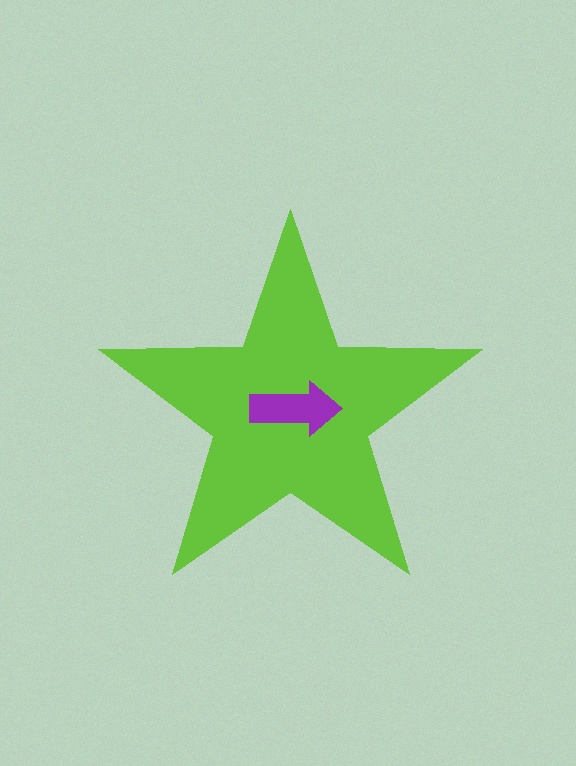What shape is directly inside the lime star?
The purple arrow.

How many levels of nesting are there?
2.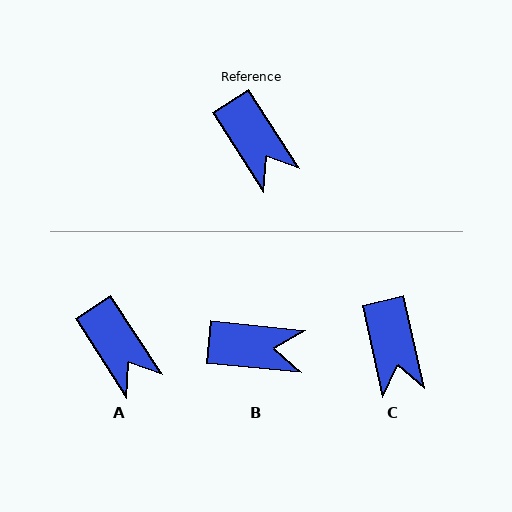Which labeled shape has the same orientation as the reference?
A.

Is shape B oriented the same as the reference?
No, it is off by about 51 degrees.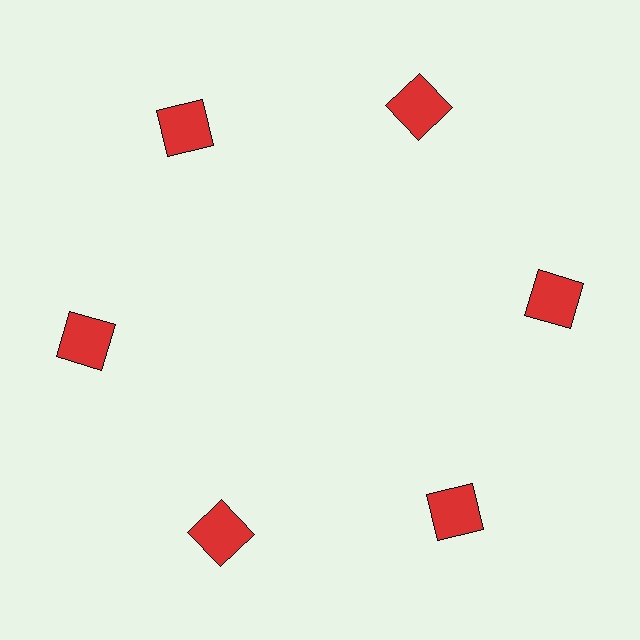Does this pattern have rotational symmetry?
Yes, this pattern has 6-fold rotational symmetry. It looks the same after rotating 60 degrees around the center.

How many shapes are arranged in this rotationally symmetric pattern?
There are 6 shapes, arranged in 6 groups of 1.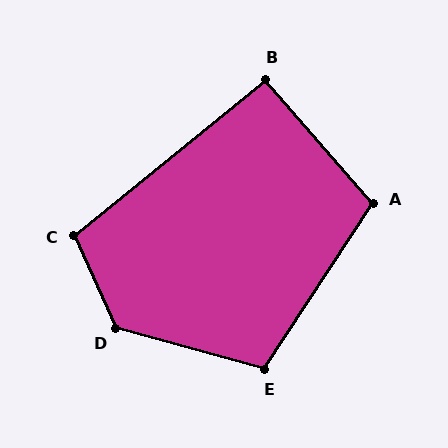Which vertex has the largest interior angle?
D, at approximately 129 degrees.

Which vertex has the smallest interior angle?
B, at approximately 92 degrees.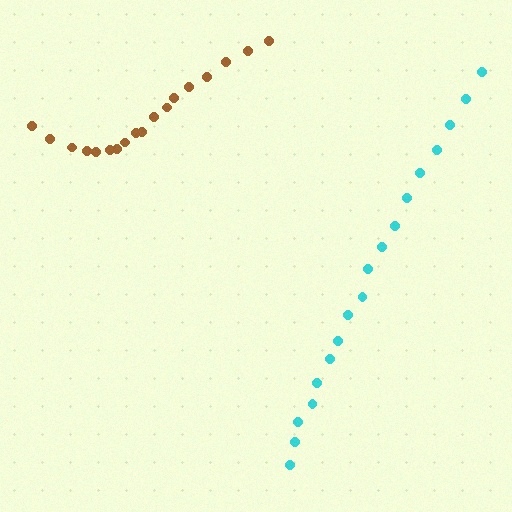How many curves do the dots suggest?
There are 2 distinct paths.